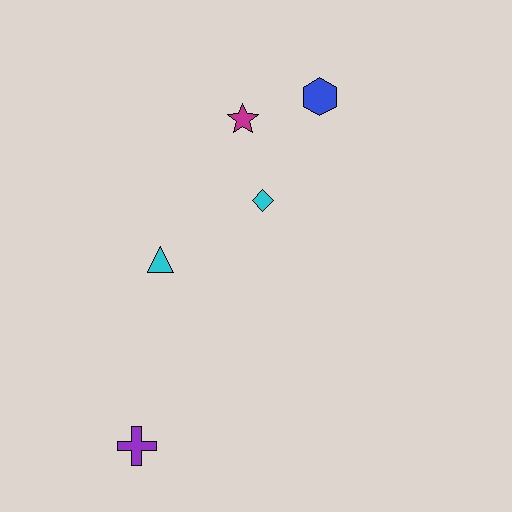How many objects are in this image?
There are 5 objects.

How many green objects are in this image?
There are no green objects.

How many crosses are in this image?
There is 1 cross.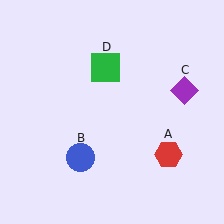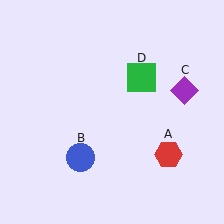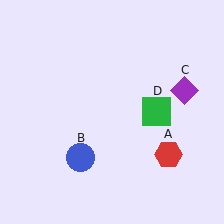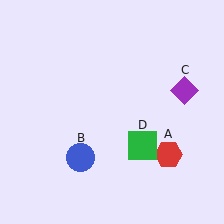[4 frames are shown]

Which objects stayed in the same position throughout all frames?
Red hexagon (object A) and blue circle (object B) and purple diamond (object C) remained stationary.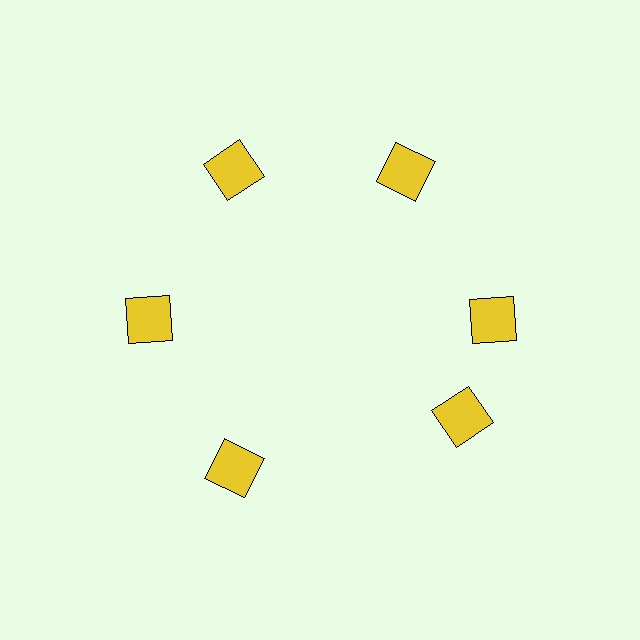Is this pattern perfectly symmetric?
No. The 6 yellow squares are arranged in a ring, but one element near the 5 o'clock position is rotated out of alignment along the ring, breaking the 6-fold rotational symmetry.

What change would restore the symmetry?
The symmetry would be restored by rotating it back into even spacing with its neighbors so that all 6 squares sit at equal angles and equal distance from the center.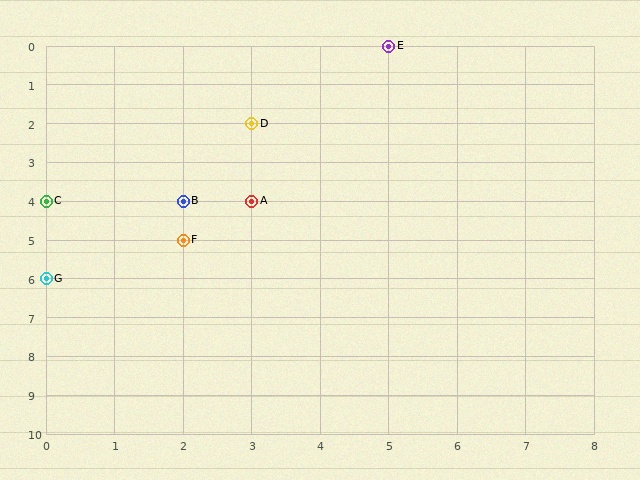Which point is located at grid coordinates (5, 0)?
Point E is at (5, 0).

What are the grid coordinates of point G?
Point G is at grid coordinates (0, 6).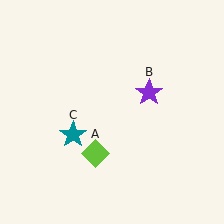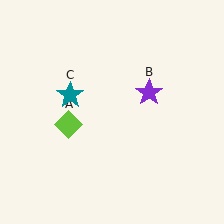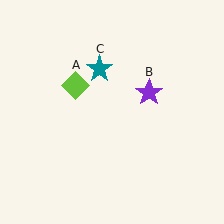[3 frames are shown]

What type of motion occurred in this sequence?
The lime diamond (object A), teal star (object C) rotated clockwise around the center of the scene.